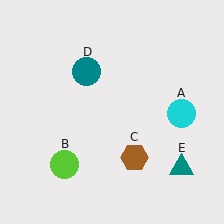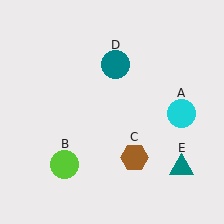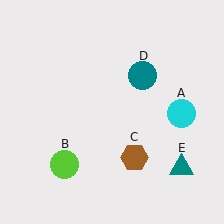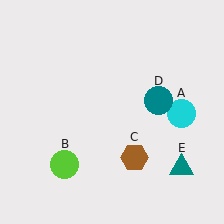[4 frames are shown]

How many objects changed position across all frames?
1 object changed position: teal circle (object D).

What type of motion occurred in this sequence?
The teal circle (object D) rotated clockwise around the center of the scene.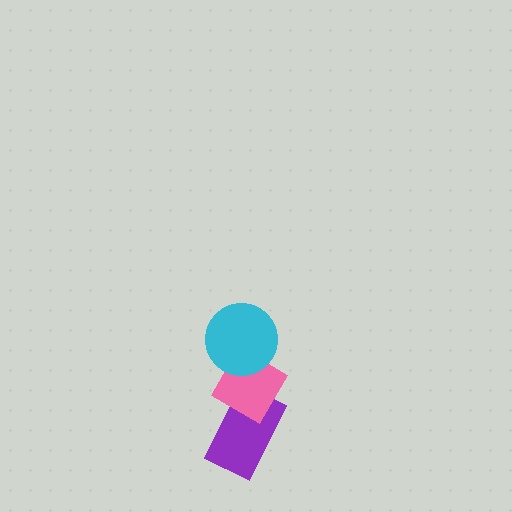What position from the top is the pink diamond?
The pink diamond is 2nd from the top.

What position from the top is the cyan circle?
The cyan circle is 1st from the top.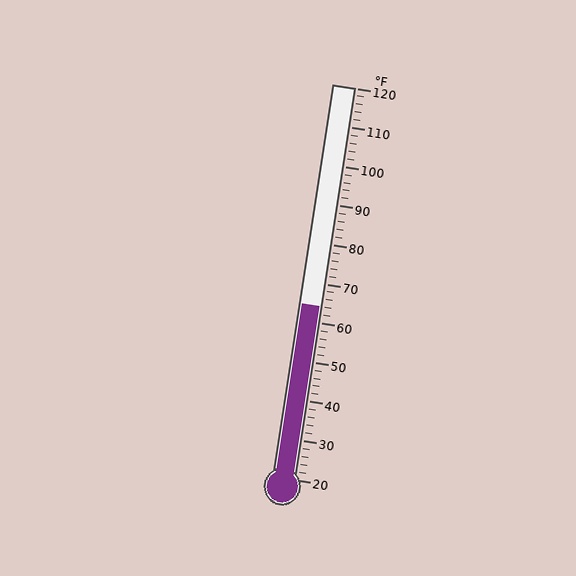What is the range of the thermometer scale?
The thermometer scale ranges from 20°F to 120°F.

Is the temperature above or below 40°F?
The temperature is above 40°F.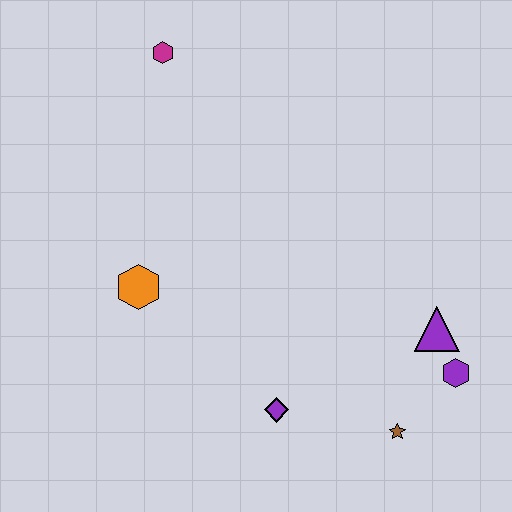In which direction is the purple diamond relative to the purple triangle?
The purple diamond is to the left of the purple triangle.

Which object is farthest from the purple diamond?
The magenta hexagon is farthest from the purple diamond.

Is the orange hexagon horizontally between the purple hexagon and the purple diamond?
No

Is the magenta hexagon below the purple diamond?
No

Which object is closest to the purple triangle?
The purple hexagon is closest to the purple triangle.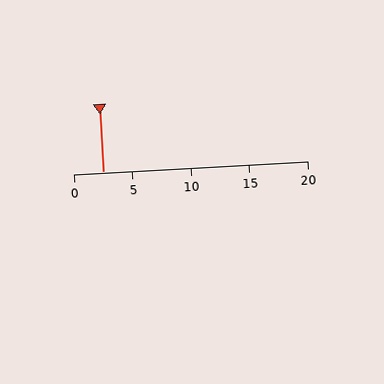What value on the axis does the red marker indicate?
The marker indicates approximately 2.5.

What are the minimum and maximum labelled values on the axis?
The axis runs from 0 to 20.